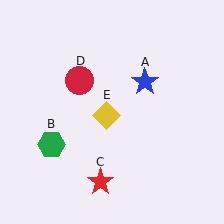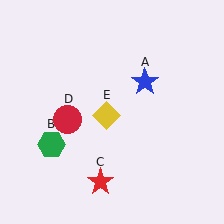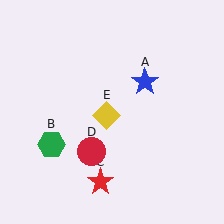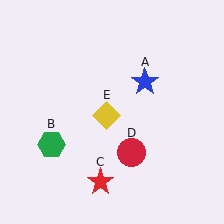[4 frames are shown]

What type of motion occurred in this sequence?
The red circle (object D) rotated counterclockwise around the center of the scene.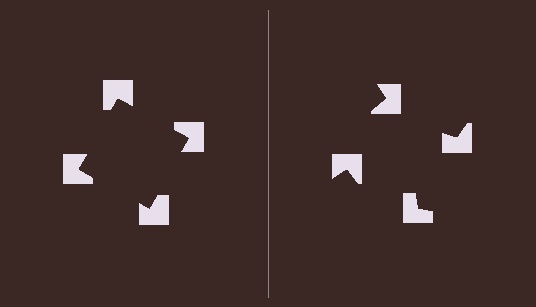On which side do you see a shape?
An illusory square appears on the left side. On the right side the wedge cuts are rotated, so no coherent shape forms.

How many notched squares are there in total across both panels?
8 — 4 on each side.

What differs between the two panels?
The notched squares are positioned identically on both sides; only the wedge orientations differ. On the left they align to a square; on the right they are misaligned.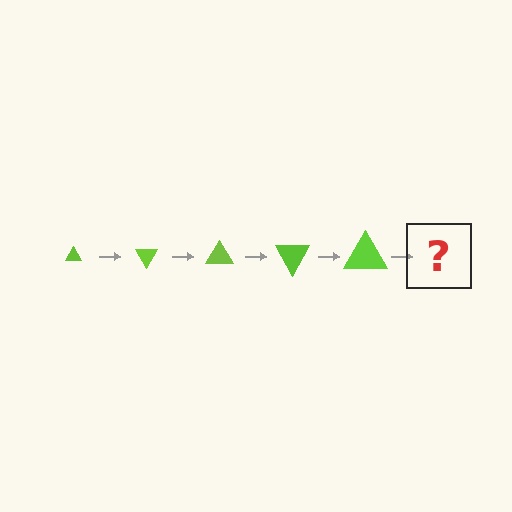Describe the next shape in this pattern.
It should be a triangle, larger than the previous one and rotated 300 degrees from the start.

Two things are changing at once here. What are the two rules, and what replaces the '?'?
The two rules are that the triangle grows larger each step and it rotates 60 degrees each step. The '?' should be a triangle, larger than the previous one and rotated 300 degrees from the start.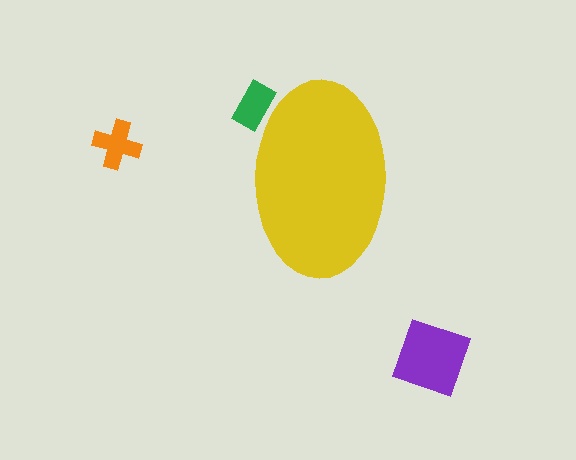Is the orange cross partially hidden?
No, the orange cross is fully visible.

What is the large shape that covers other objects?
A yellow ellipse.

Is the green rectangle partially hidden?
Yes, the green rectangle is partially hidden behind the yellow ellipse.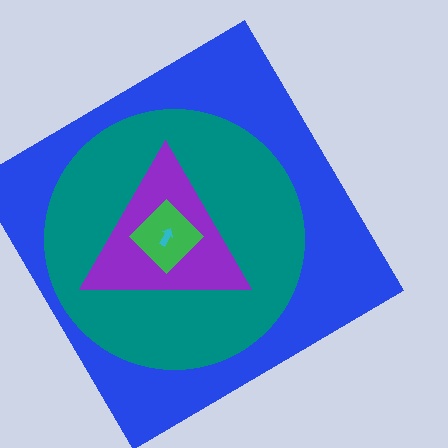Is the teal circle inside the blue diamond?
Yes.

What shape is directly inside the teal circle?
The purple triangle.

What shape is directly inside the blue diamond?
The teal circle.